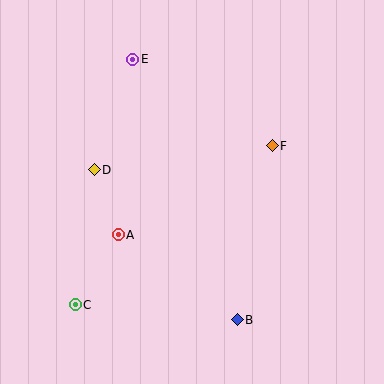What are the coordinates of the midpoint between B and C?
The midpoint between B and C is at (156, 312).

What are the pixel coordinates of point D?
Point D is at (94, 170).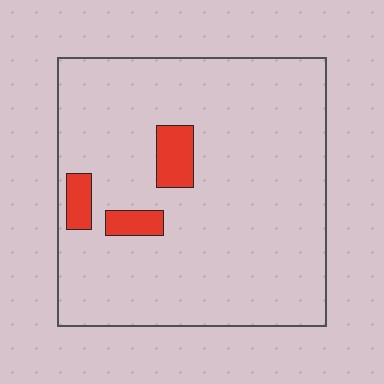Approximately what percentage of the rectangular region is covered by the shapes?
Approximately 5%.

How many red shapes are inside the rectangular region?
3.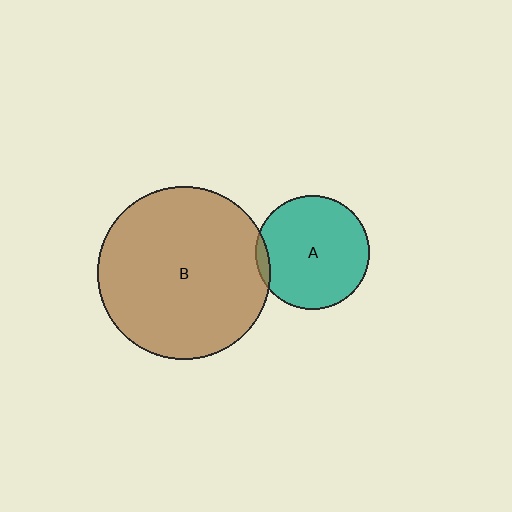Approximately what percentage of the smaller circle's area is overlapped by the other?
Approximately 5%.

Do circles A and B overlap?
Yes.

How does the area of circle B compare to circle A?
Approximately 2.3 times.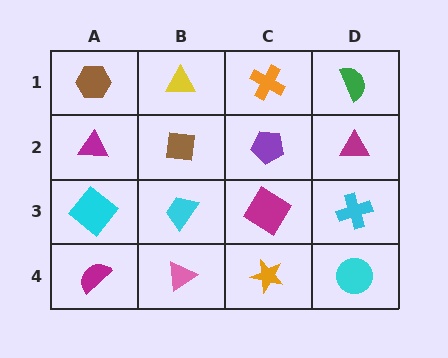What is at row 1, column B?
A yellow triangle.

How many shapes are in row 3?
4 shapes.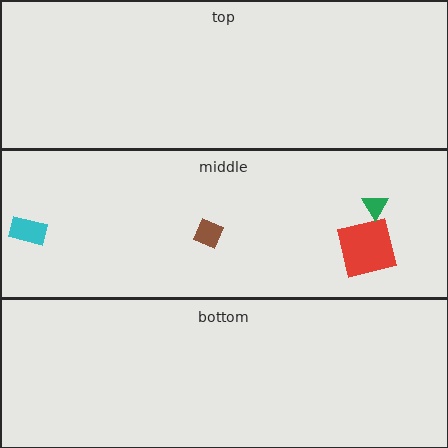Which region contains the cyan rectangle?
The middle region.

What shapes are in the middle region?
The red square, the brown diamond, the cyan rectangle, the green triangle.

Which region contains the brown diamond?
The middle region.